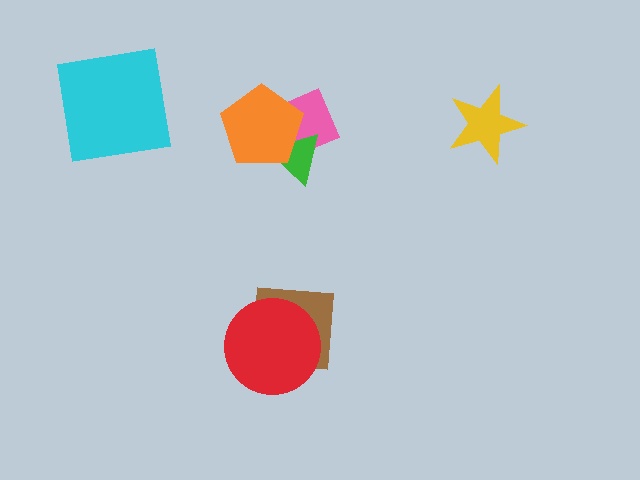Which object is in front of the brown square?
The red circle is in front of the brown square.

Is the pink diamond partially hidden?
Yes, it is partially covered by another shape.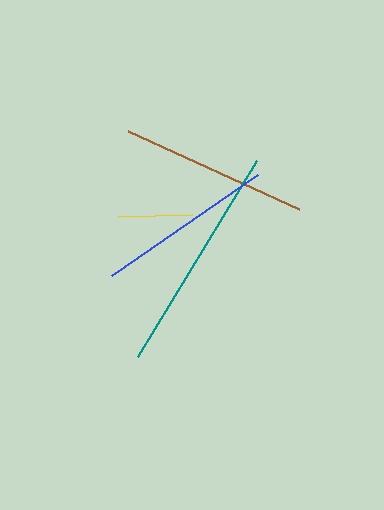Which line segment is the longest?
The teal line is the longest at approximately 229 pixels.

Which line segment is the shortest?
The yellow line is the shortest at approximately 74 pixels.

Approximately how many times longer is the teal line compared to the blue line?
The teal line is approximately 1.3 times the length of the blue line.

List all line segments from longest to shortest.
From longest to shortest: teal, brown, blue, yellow.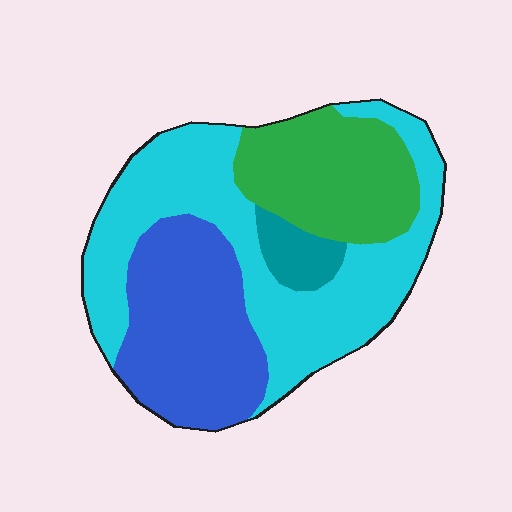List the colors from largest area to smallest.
From largest to smallest: cyan, blue, green, teal.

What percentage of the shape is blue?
Blue takes up about one quarter (1/4) of the shape.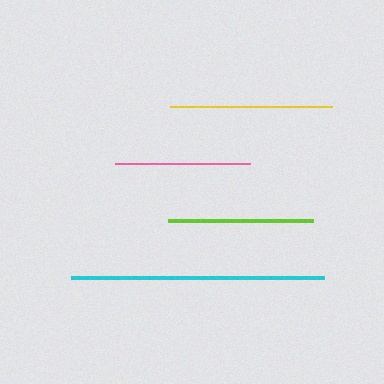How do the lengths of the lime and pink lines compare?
The lime and pink lines are approximately the same length.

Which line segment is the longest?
The cyan line is the longest at approximately 253 pixels.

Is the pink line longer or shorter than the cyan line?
The cyan line is longer than the pink line.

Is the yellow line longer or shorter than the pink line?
The yellow line is longer than the pink line.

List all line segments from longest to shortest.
From longest to shortest: cyan, yellow, lime, pink.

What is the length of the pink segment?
The pink segment is approximately 134 pixels long.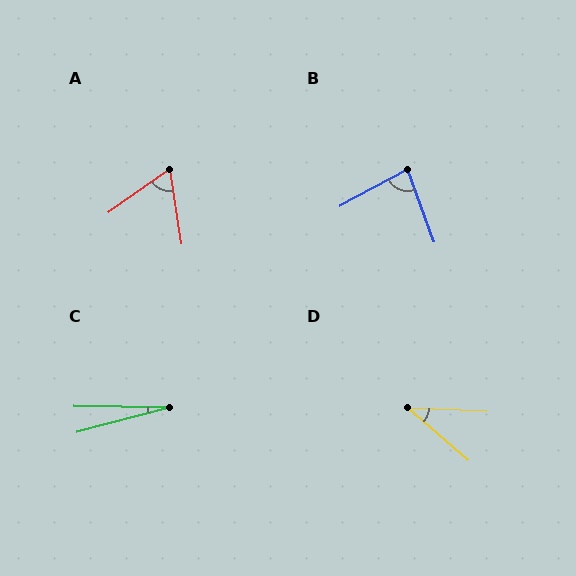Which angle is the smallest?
C, at approximately 16 degrees.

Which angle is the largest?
B, at approximately 81 degrees.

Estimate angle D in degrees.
Approximately 38 degrees.